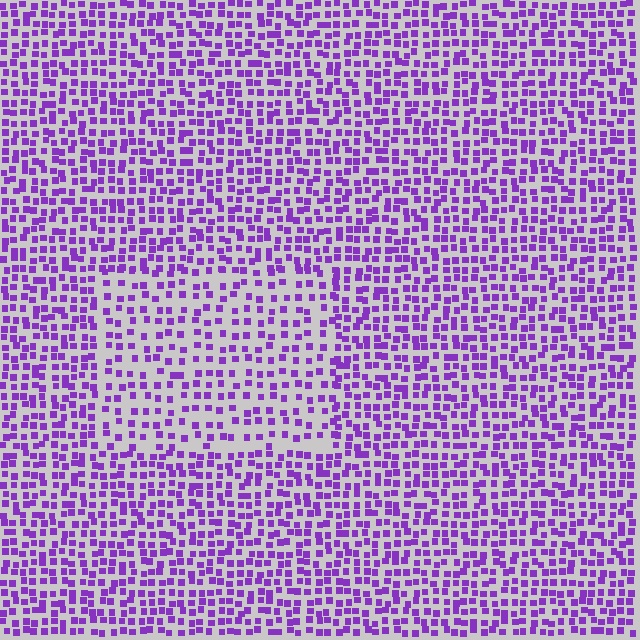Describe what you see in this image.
The image contains small purple elements arranged at two different densities. A rectangle-shaped region is visible where the elements are less densely packed than the surrounding area.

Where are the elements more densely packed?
The elements are more densely packed outside the rectangle boundary.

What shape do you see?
I see a rectangle.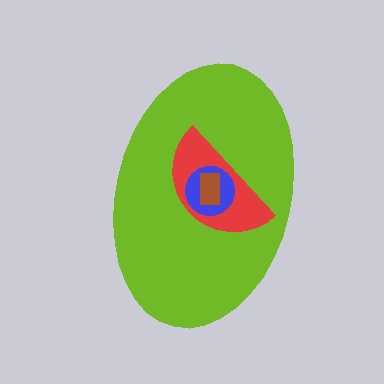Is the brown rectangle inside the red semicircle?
Yes.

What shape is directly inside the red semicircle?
The blue circle.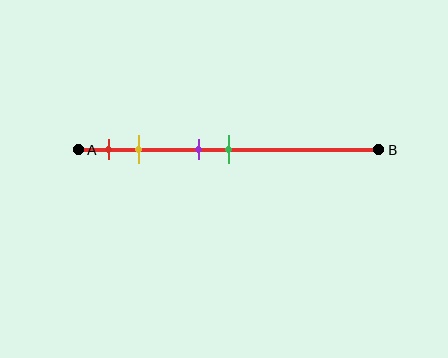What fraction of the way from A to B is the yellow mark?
The yellow mark is approximately 20% (0.2) of the way from A to B.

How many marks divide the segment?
There are 4 marks dividing the segment.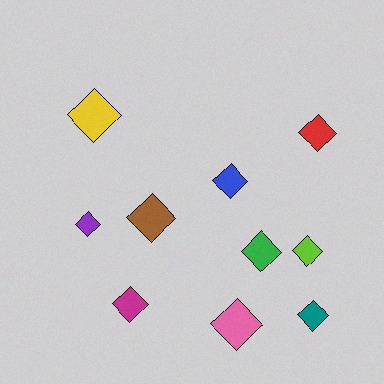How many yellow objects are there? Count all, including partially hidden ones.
There is 1 yellow object.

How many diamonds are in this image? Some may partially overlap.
There are 10 diamonds.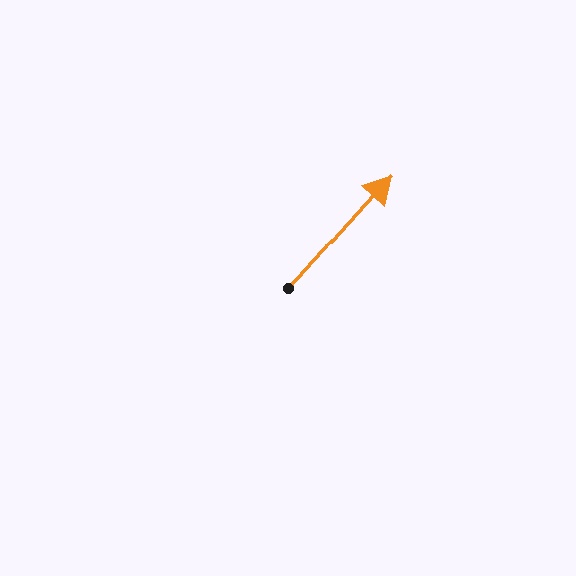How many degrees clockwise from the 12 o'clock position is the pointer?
Approximately 42 degrees.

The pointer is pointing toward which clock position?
Roughly 1 o'clock.